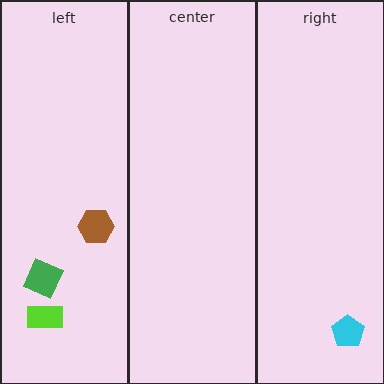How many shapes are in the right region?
1.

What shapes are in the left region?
The lime rectangle, the brown hexagon, the green square.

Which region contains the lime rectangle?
The left region.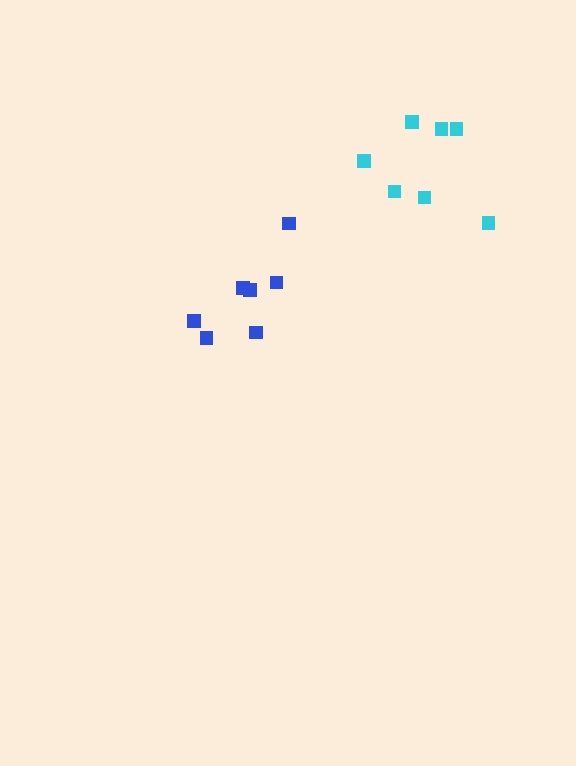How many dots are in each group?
Group 1: 7 dots, Group 2: 7 dots (14 total).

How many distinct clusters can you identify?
There are 2 distinct clusters.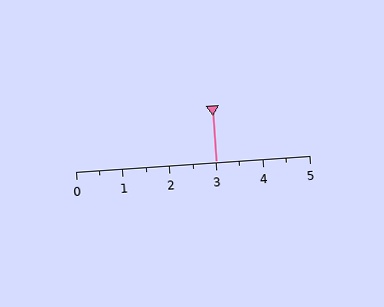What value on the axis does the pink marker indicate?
The marker indicates approximately 3.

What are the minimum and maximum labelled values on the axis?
The axis runs from 0 to 5.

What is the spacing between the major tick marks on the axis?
The major ticks are spaced 1 apart.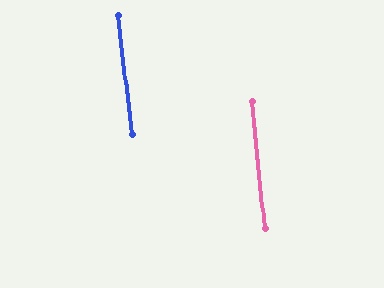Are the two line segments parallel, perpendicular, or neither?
Parallel — their directions differ by only 0.7°.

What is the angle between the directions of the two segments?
Approximately 1 degree.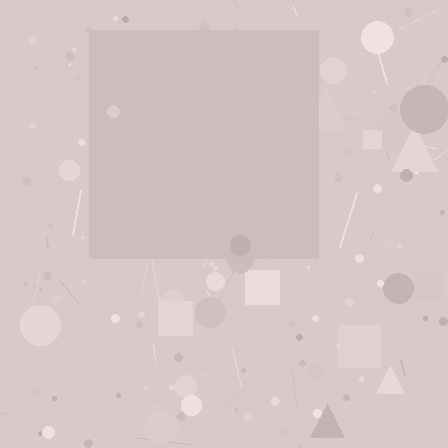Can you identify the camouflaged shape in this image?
The camouflaged shape is a square.